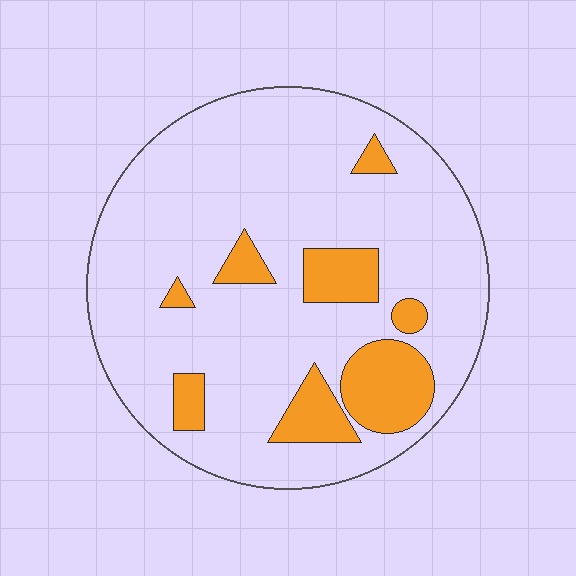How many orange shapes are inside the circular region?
8.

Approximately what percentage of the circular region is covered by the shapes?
Approximately 15%.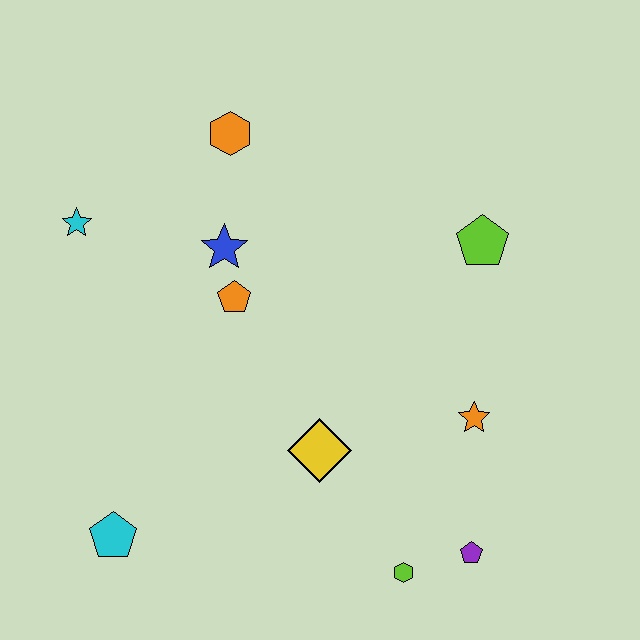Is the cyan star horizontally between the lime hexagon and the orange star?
No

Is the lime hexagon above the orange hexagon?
No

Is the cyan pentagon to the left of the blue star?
Yes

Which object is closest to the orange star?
The purple pentagon is closest to the orange star.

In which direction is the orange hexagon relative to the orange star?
The orange hexagon is above the orange star.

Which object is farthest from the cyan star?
The purple pentagon is farthest from the cyan star.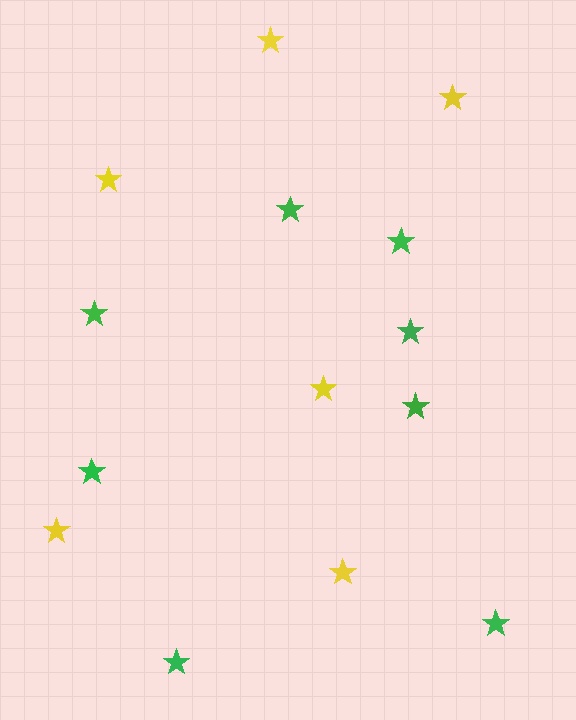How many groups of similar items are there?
There are 2 groups: one group of green stars (8) and one group of yellow stars (6).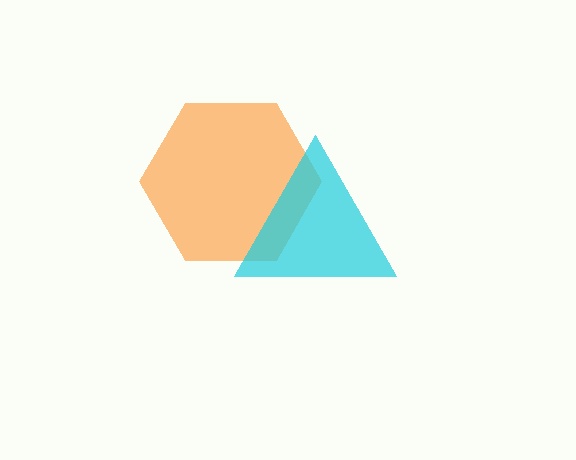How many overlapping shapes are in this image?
There are 2 overlapping shapes in the image.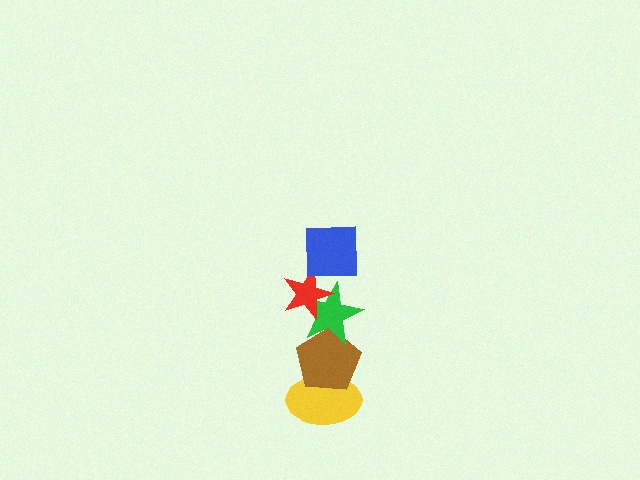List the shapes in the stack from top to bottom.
From top to bottom: the blue square, the red star, the green star, the brown pentagon, the yellow ellipse.